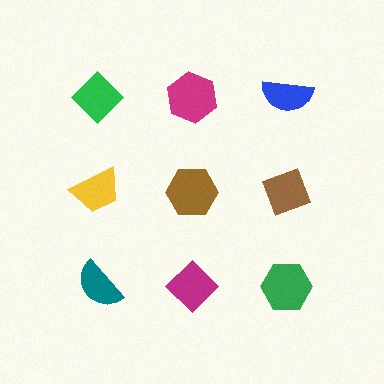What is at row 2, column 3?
A brown diamond.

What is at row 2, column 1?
A yellow trapezoid.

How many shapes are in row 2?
3 shapes.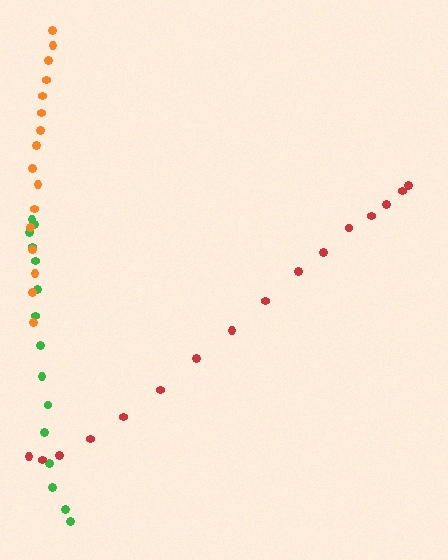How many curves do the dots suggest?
There are 3 distinct paths.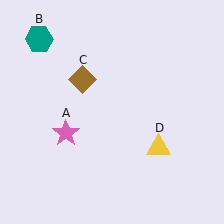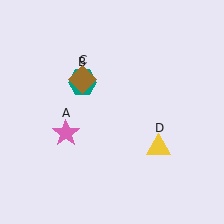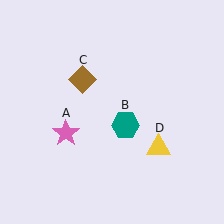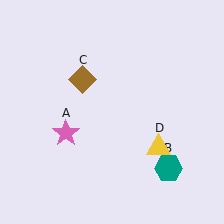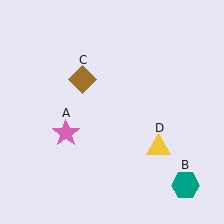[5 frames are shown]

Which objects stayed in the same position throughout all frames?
Pink star (object A) and brown diamond (object C) and yellow triangle (object D) remained stationary.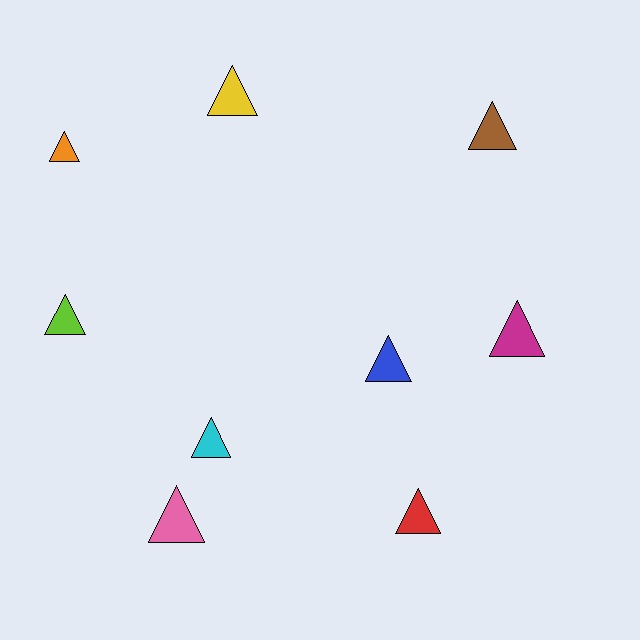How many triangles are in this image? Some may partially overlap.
There are 9 triangles.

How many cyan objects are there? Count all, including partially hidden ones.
There is 1 cyan object.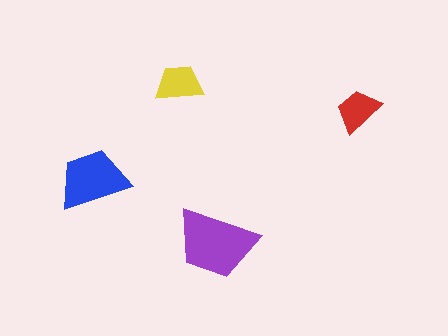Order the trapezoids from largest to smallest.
the purple one, the blue one, the yellow one, the red one.